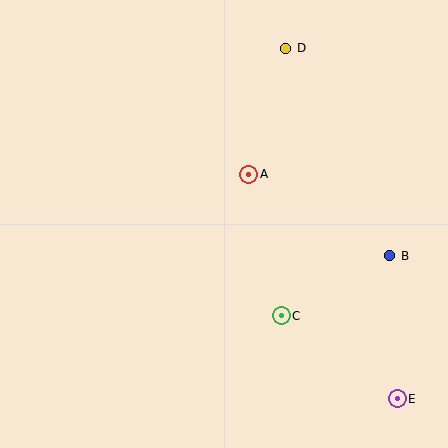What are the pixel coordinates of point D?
Point D is at (286, 48).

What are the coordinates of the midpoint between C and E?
The midpoint between C and E is at (339, 357).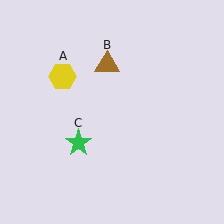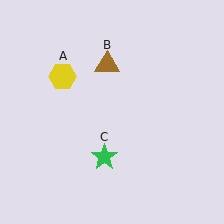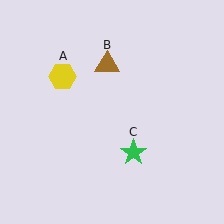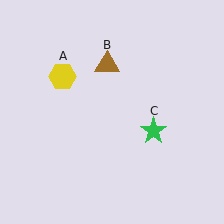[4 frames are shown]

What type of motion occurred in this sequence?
The green star (object C) rotated counterclockwise around the center of the scene.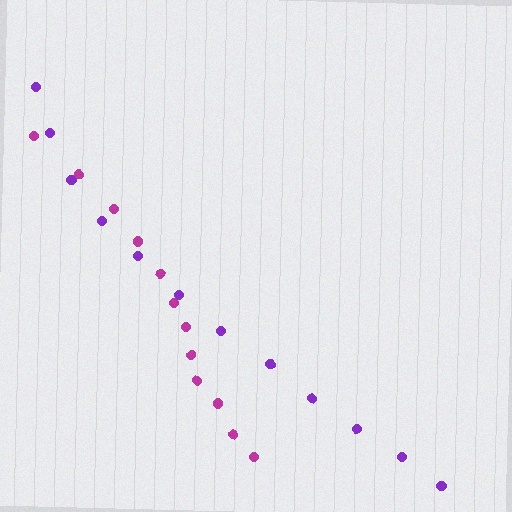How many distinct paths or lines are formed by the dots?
There are 2 distinct paths.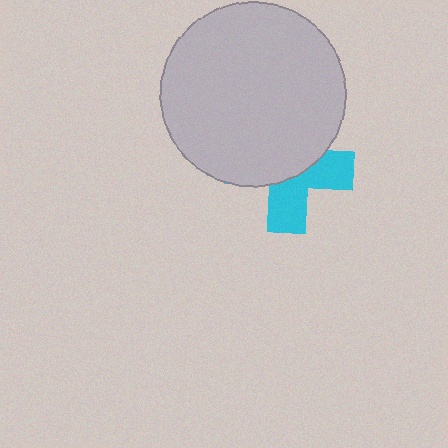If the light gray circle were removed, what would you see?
You would see the complete cyan cross.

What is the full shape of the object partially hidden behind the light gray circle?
The partially hidden object is a cyan cross.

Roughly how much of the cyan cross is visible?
A small part of it is visible (roughly 42%).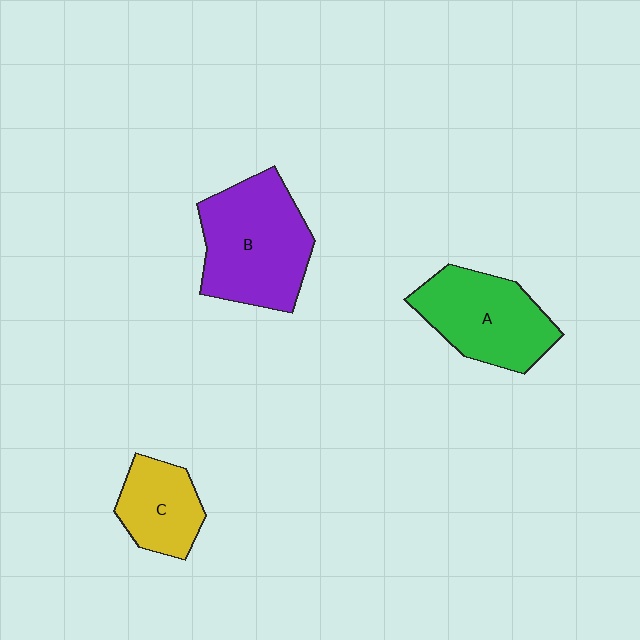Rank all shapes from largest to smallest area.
From largest to smallest: B (purple), A (green), C (yellow).